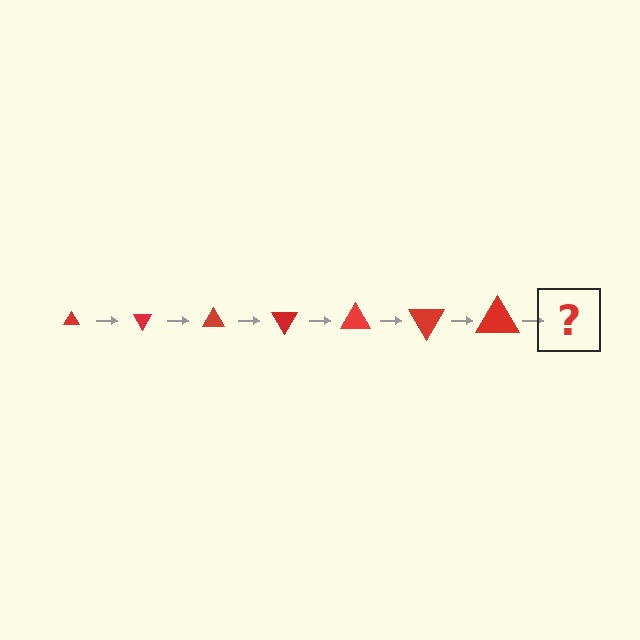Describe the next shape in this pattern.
It should be a triangle, larger than the previous one and rotated 420 degrees from the start.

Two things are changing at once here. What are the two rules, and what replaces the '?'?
The two rules are that the triangle grows larger each step and it rotates 60 degrees each step. The '?' should be a triangle, larger than the previous one and rotated 420 degrees from the start.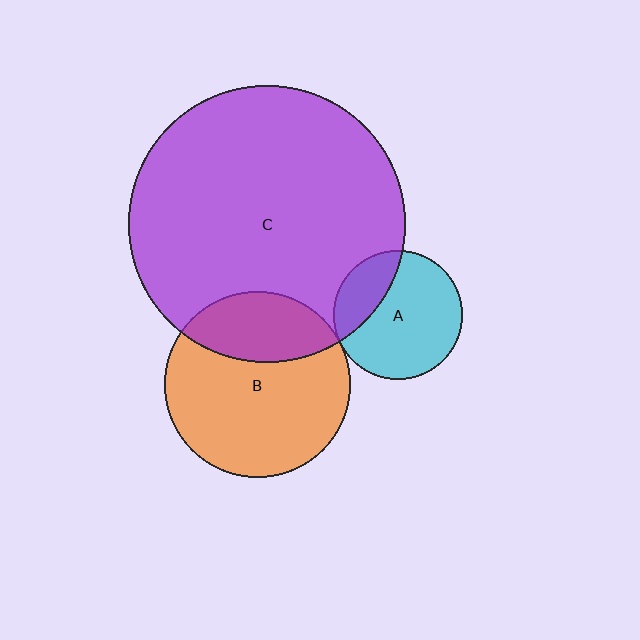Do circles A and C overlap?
Yes.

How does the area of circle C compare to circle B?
Approximately 2.2 times.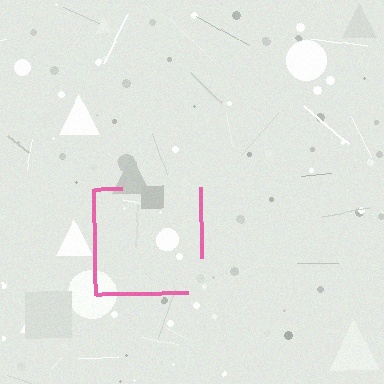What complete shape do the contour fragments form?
The contour fragments form a square.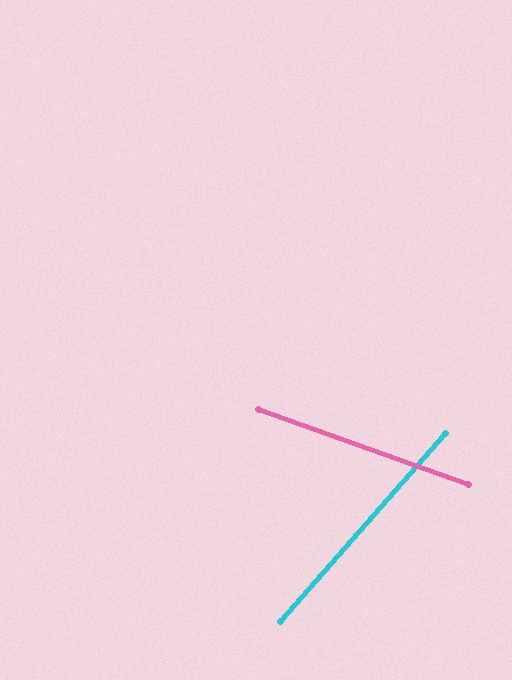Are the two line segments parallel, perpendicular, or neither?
Neither parallel nor perpendicular — they differ by about 69°.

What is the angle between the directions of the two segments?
Approximately 69 degrees.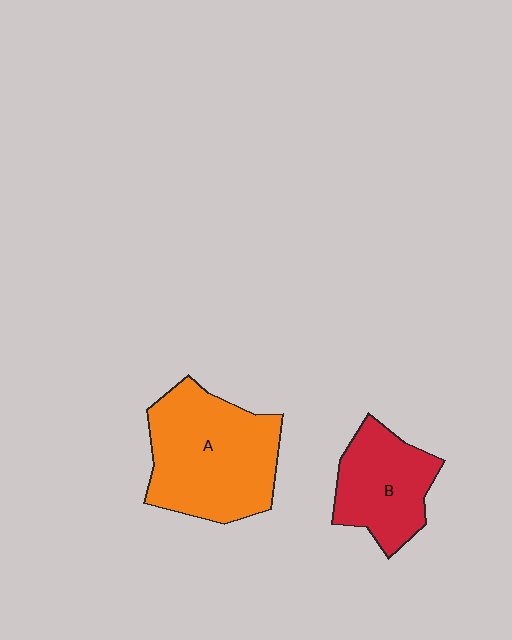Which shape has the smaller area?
Shape B (red).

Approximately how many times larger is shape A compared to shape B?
Approximately 1.6 times.